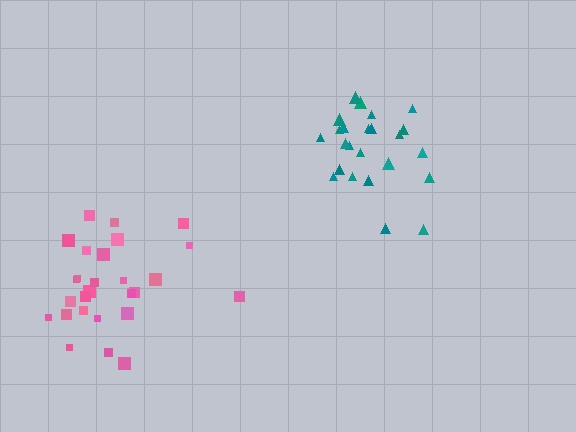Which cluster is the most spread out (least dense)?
Teal.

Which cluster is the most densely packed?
Pink.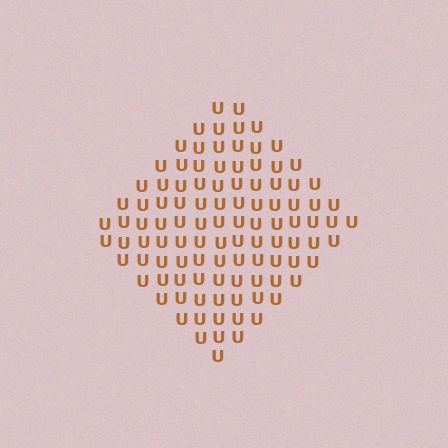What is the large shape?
The large shape is a diamond.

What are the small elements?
The small elements are letter U's.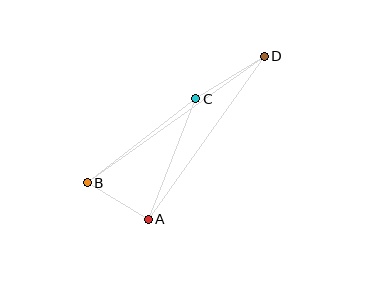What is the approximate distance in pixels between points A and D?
The distance between A and D is approximately 200 pixels.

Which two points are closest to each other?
Points A and B are closest to each other.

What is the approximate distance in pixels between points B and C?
The distance between B and C is approximately 137 pixels.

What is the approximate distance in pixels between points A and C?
The distance between A and C is approximately 130 pixels.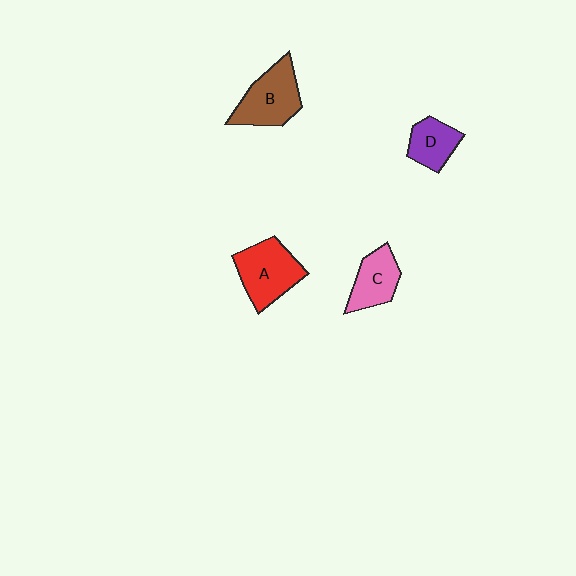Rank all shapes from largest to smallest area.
From largest to smallest: A (red), B (brown), C (pink), D (purple).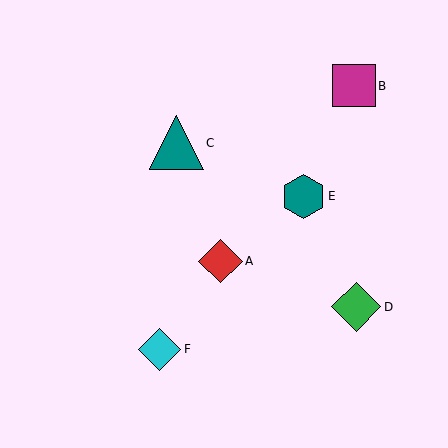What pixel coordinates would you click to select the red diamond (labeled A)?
Click at (220, 261) to select the red diamond A.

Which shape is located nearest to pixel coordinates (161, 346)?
The cyan diamond (labeled F) at (160, 349) is nearest to that location.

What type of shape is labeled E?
Shape E is a teal hexagon.